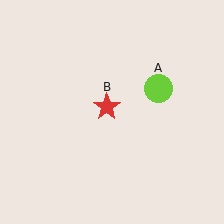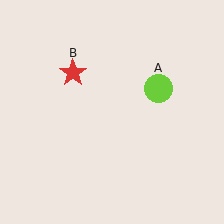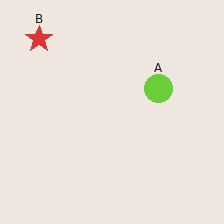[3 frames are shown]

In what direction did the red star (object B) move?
The red star (object B) moved up and to the left.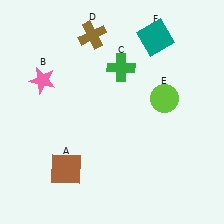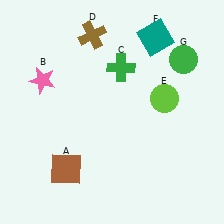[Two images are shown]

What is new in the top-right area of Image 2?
A green circle (G) was added in the top-right area of Image 2.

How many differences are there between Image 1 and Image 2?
There is 1 difference between the two images.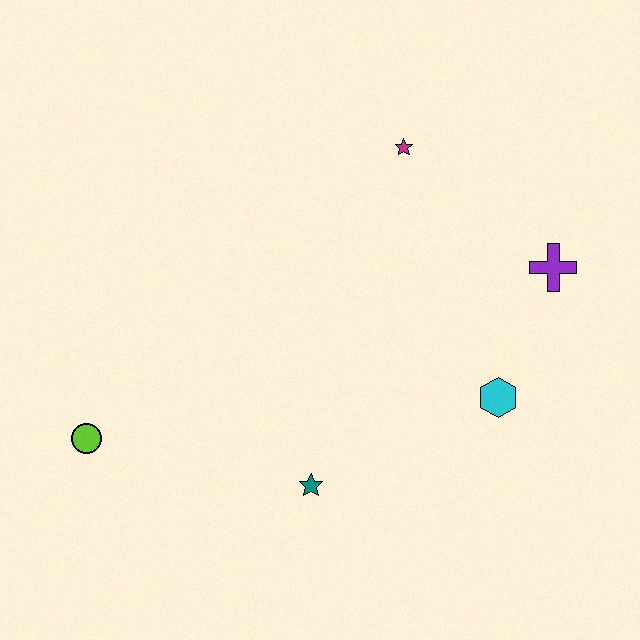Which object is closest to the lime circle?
The teal star is closest to the lime circle.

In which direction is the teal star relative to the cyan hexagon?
The teal star is to the left of the cyan hexagon.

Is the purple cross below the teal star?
No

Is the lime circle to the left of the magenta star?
Yes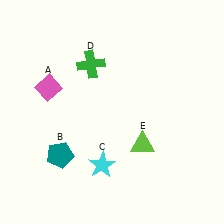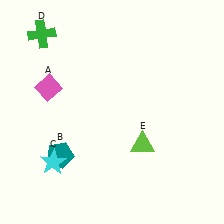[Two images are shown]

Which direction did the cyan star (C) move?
The cyan star (C) moved left.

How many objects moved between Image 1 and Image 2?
2 objects moved between the two images.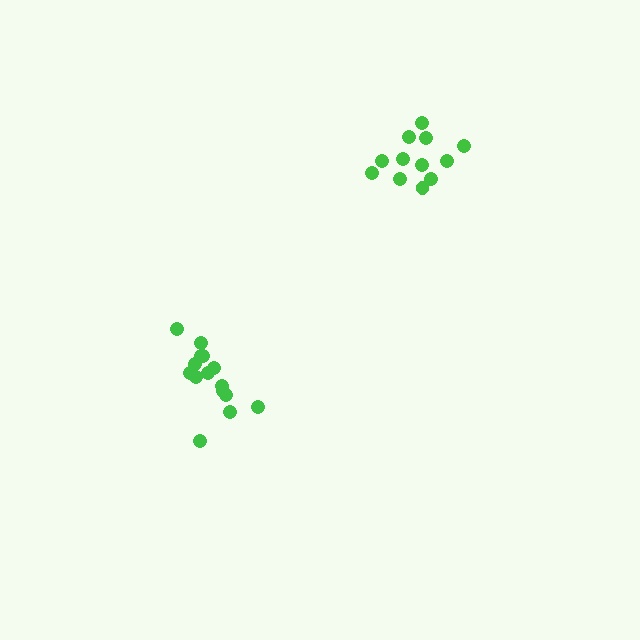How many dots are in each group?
Group 1: 15 dots, Group 2: 12 dots (27 total).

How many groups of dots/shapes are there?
There are 2 groups.